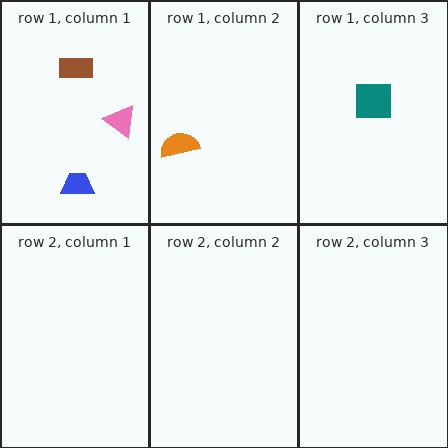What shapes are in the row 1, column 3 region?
The teal square.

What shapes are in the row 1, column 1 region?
The brown rectangle, the blue trapezoid, the pink triangle.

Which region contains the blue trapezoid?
The row 1, column 1 region.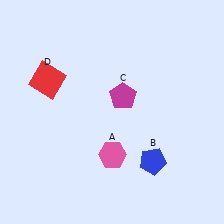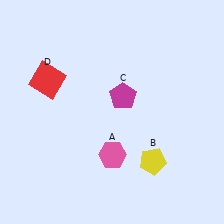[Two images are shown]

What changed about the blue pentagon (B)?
In Image 1, B is blue. In Image 2, it changed to yellow.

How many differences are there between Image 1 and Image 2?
There is 1 difference between the two images.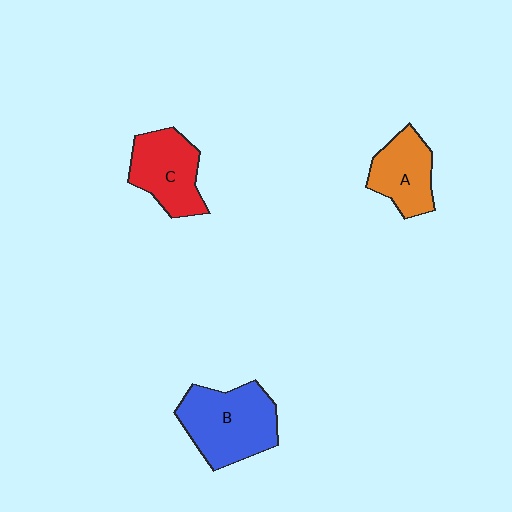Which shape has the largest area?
Shape B (blue).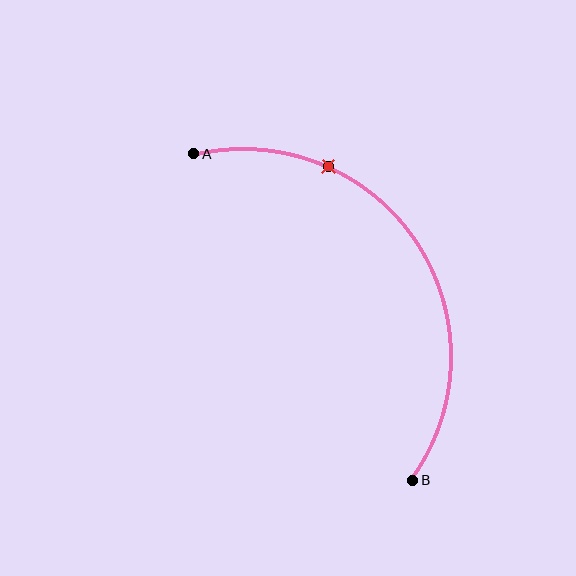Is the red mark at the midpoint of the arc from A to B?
No. The red mark lies on the arc but is closer to endpoint A. The arc midpoint would be at the point on the curve equidistant along the arc from both A and B.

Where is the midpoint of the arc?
The arc midpoint is the point on the curve farthest from the straight line joining A and B. It sits above and to the right of that line.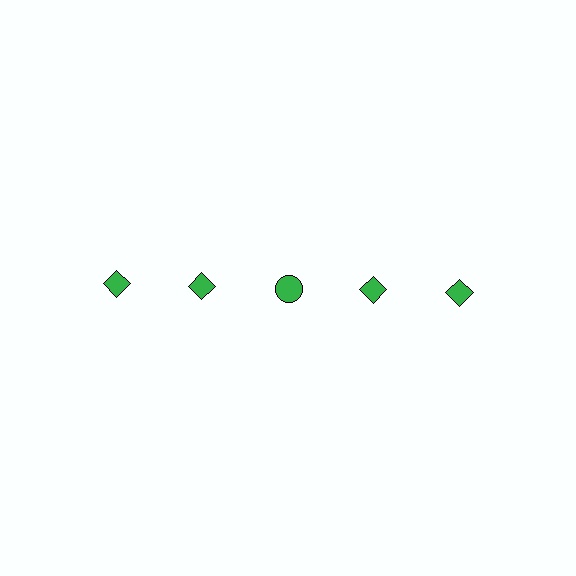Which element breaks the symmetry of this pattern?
The green circle in the top row, center column breaks the symmetry. All other shapes are green diamonds.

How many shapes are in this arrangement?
There are 5 shapes arranged in a grid pattern.